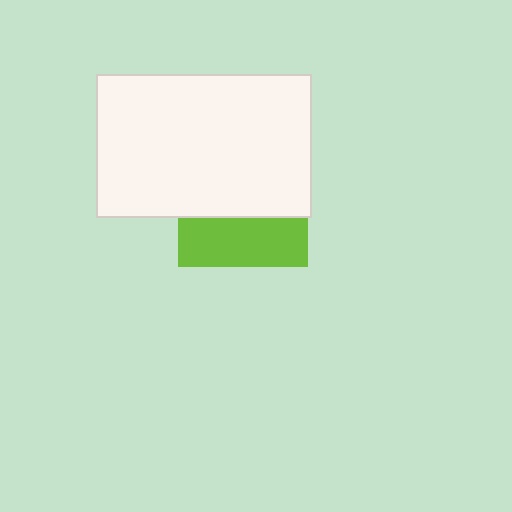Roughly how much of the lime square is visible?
A small part of it is visible (roughly 38%).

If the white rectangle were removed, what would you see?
You would see the complete lime square.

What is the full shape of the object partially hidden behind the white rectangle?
The partially hidden object is a lime square.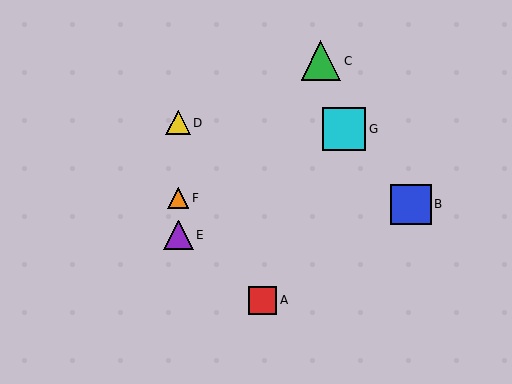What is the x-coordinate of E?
Object E is at x≈178.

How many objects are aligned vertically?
3 objects (D, E, F) are aligned vertically.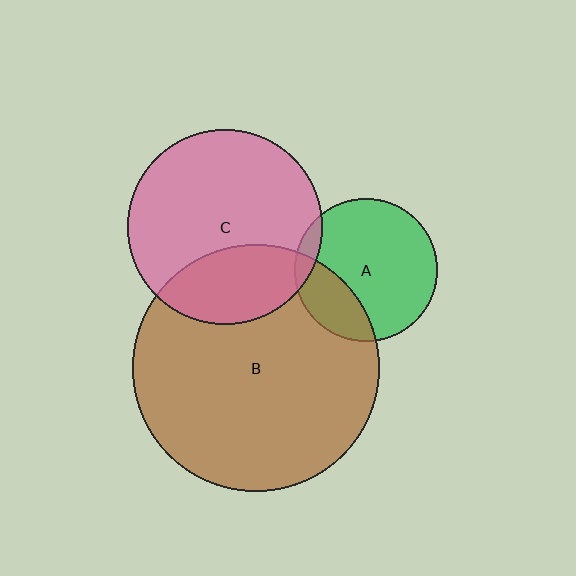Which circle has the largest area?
Circle B (brown).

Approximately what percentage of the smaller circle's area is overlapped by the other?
Approximately 30%.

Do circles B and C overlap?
Yes.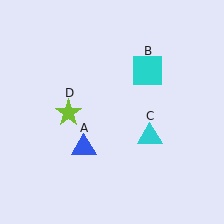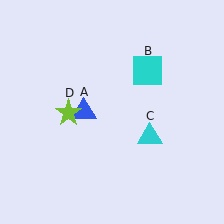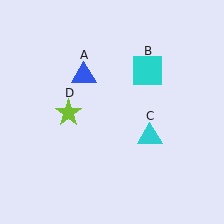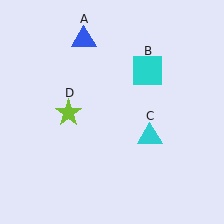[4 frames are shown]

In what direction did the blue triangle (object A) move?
The blue triangle (object A) moved up.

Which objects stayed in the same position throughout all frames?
Cyan square (object B) and cyan triangle (object C) and lime star (object D) remained stationary.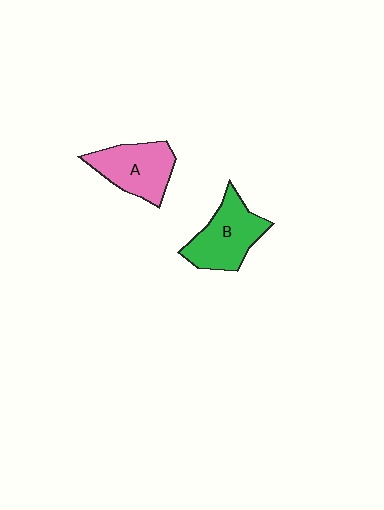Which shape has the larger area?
Shape B (green).